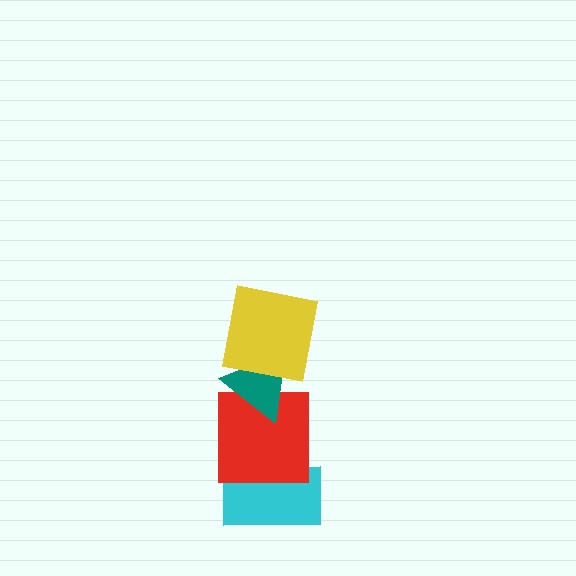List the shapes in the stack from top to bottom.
From top to bottom: the yellow square, the teal triangle, the red square, the cyan rectangle.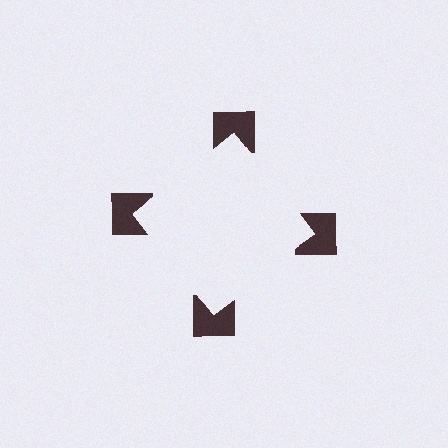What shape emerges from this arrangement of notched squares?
An illusory square — its edges are inferred from the aligned wedge cuts in the notched squares, not physically drawn.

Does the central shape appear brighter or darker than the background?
It typically appears slightly brighter than the background, even though no actual brightness change is drawn.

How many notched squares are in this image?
There are 4 — one at each vertex of the illusory square.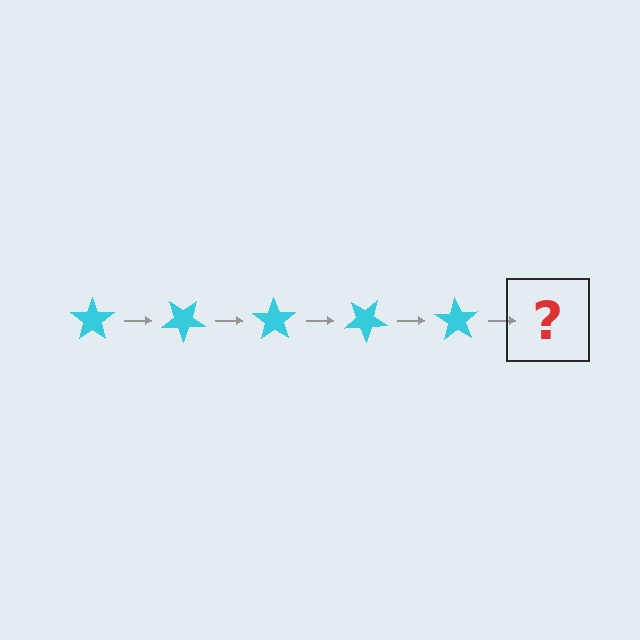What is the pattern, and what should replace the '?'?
The pattern is that the star rotates 35 degrees each step. The '?' should be a cyan star rotated 175 degrees.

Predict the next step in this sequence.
The next step is a cyan star rotated 175 degrees.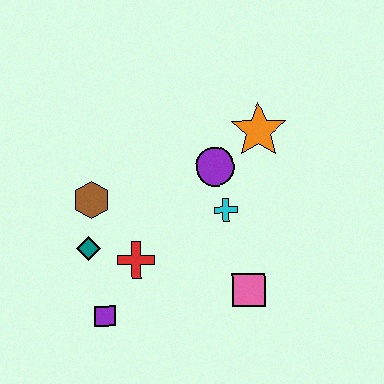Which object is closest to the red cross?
The teal diamond is closest to the red cross.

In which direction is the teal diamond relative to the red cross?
The teal diamond is to the left of the red cross.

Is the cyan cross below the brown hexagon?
Yes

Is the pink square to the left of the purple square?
No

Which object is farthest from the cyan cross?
The purple square is farthest from the cyan cross.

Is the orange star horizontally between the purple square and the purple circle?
No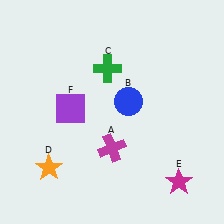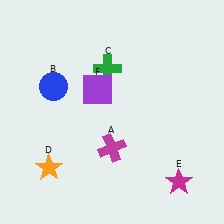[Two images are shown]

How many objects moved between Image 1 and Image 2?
2 objects moved between the two images.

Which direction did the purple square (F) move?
The purple square (F) moved right.